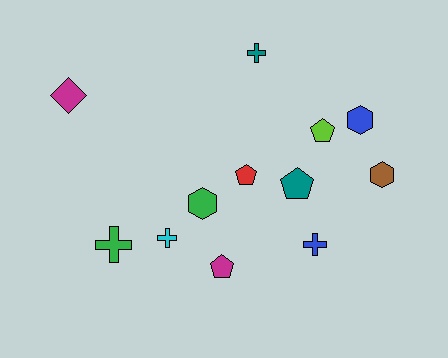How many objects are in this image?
There are 12 objects.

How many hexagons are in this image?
There are 3 hexagons.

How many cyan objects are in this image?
There is 1 cyan object.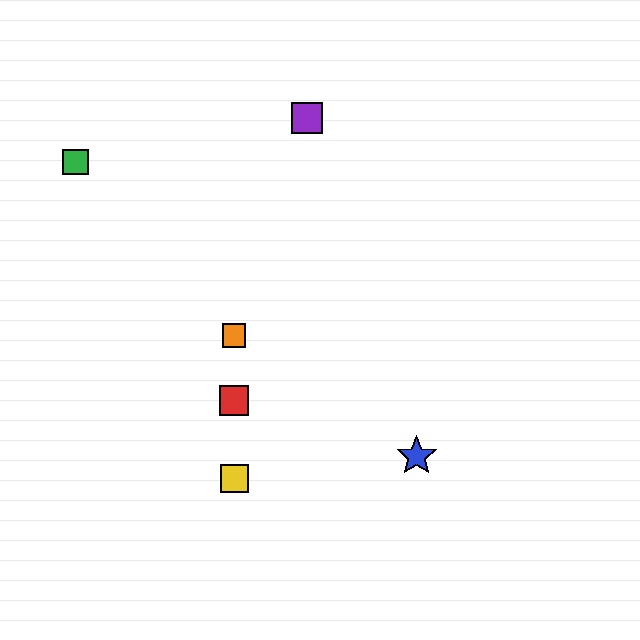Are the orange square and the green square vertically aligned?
No, the orange square is at x≈234 and the green square is at x≈76.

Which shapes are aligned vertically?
The red square, the yellow square, the orange square are aligned vertically.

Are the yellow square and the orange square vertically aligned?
Yes, both are at x≈234.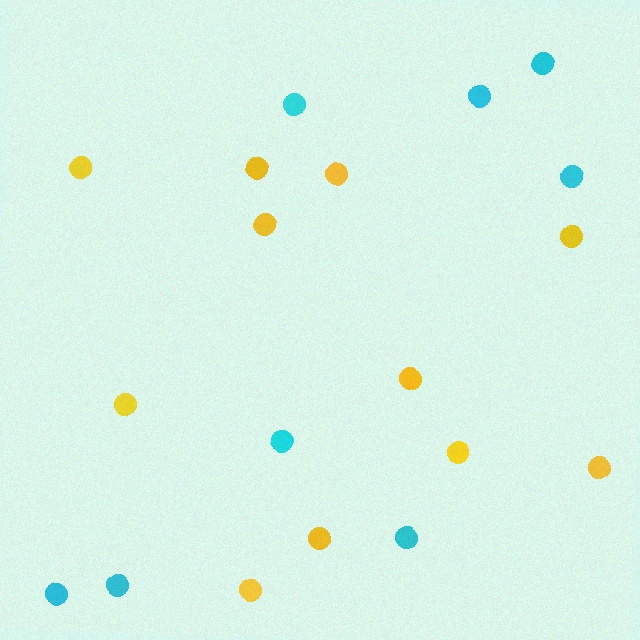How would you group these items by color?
There are 2 groups: one group of cyan circles (8) and one group of yellow circles (11).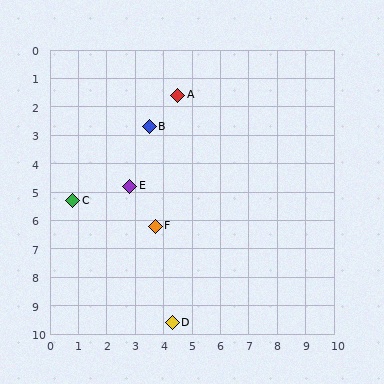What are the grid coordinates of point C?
Point C is at approximately (0.8, 5.3).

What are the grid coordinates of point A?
Point A is at approximately (4.5, 1.6).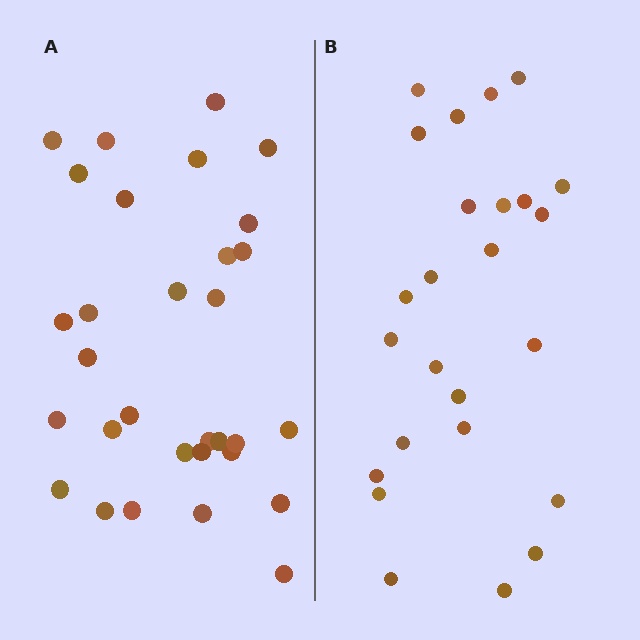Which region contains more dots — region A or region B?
Region A (the left region) has more dots.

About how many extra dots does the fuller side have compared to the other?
Region A has about 6 more dots than region B.